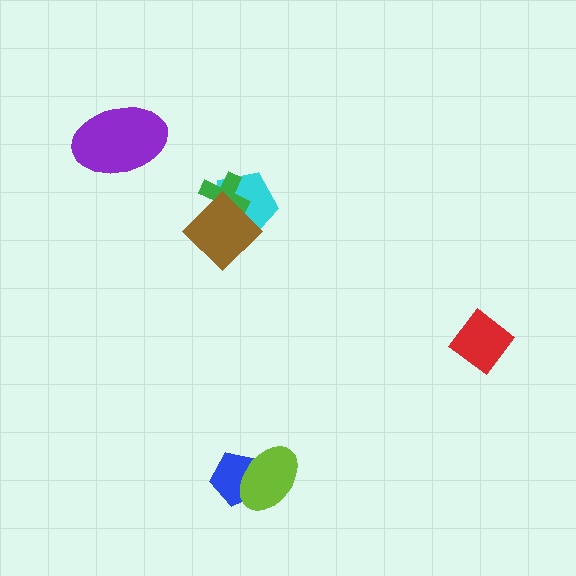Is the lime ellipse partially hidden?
No, no other shape covers it.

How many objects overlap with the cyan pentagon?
2 objects overlap with the cyan pentagon.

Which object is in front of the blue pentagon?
The lime ellipse is in front of the blue pentagon.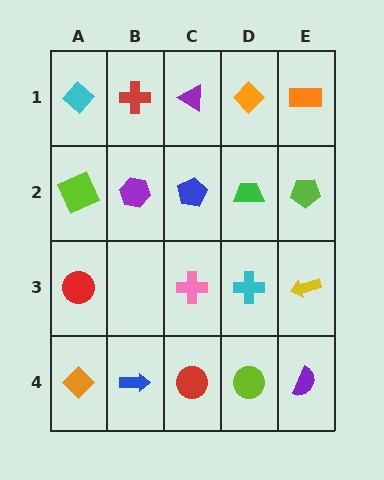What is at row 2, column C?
A blue pentagon.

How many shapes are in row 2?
5 shapes.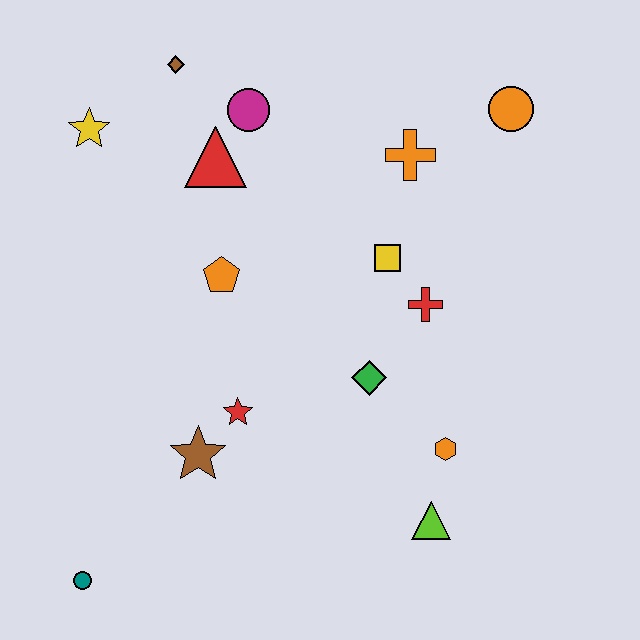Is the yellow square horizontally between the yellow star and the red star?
No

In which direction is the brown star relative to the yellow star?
The brown star is below the yellow star.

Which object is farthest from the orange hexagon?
The yellow star is farthest from the orange hexagon.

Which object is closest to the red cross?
The yellow square is closest to the red cross.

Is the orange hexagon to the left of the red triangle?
No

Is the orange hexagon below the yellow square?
Yes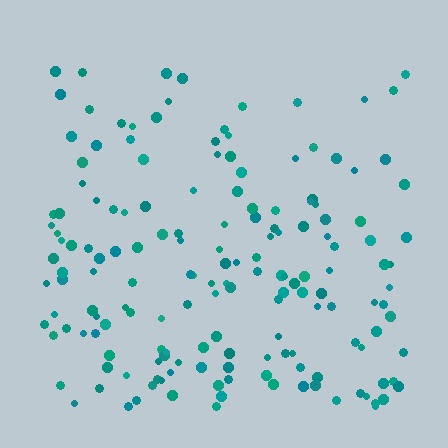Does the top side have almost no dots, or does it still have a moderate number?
Still a moderate number, just noticeably fewer than the bottom.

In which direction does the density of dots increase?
From top to bottom, with the bottom side densest.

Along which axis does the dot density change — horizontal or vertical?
Vertical.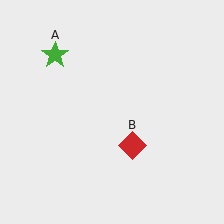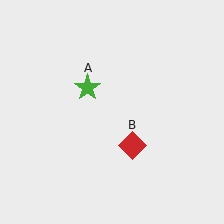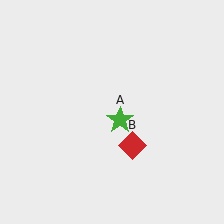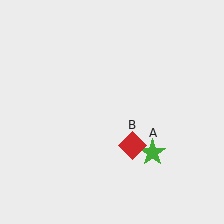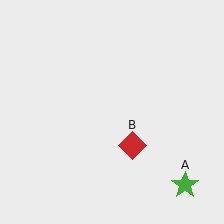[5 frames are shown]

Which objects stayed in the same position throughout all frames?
Red diamond (object B) remained stationary.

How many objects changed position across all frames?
1 object changed position: green star (object A).